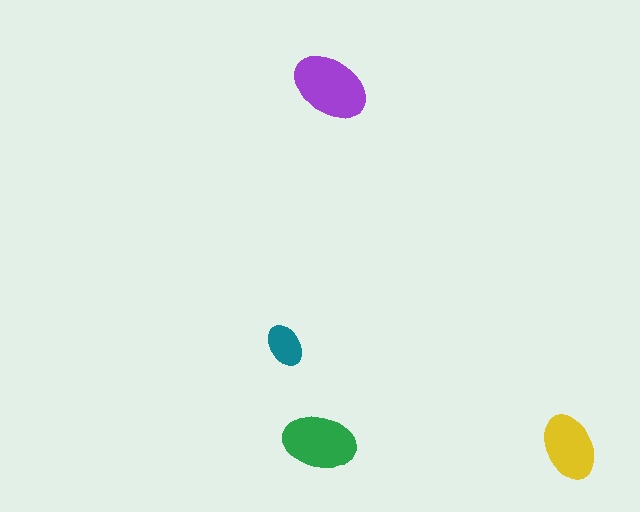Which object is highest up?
The purple ellipse is topmost.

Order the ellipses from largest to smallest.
the purple one, the green one, the yellow one, the teal one.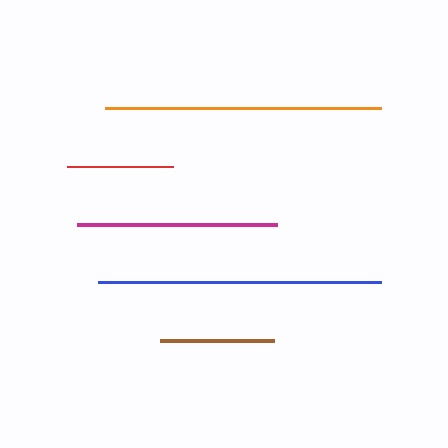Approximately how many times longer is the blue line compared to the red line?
The blue line is approximately 2.7 times the length of the red line.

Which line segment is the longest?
The blue line is the longest at approximately 283 pixels.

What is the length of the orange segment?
The orange segment is approximately 276 pixels long.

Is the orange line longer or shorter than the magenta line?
The orange line is longer than the magenta line.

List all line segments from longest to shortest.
From longest to shortest: blue, orange, magenta, brown, red.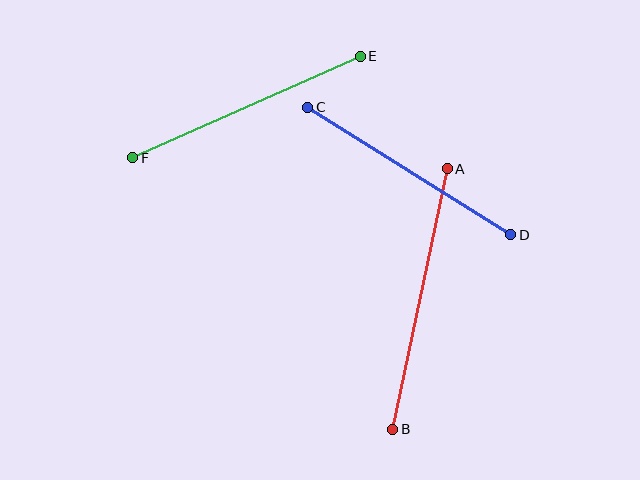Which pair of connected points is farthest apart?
Points A and B are farthest apart.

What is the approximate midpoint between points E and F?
The midpoint is at approximately (246, 107) pixels.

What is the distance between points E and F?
The distance is approximately 249 pixels.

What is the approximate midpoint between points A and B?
The midpoint is at approximately (420, 299) pixels.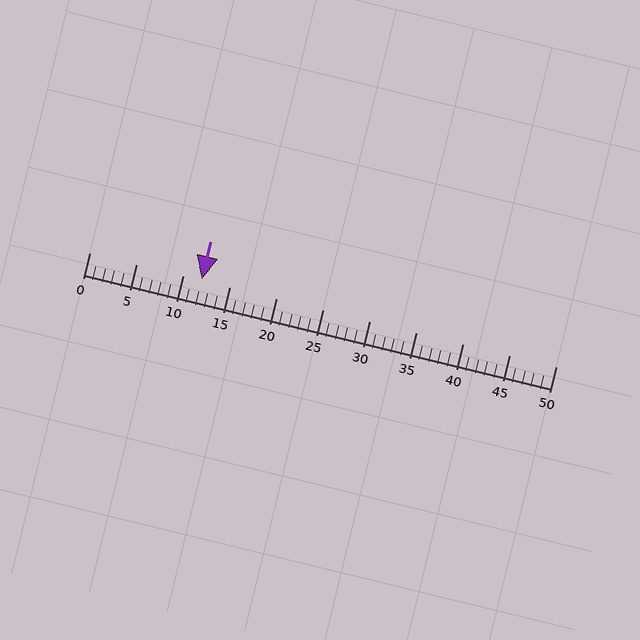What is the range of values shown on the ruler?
The ruler shows values from 0 to 50.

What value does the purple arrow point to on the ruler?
The purple arrow points to approximately 12.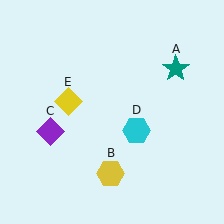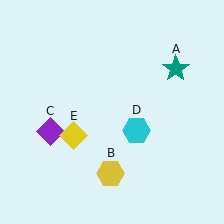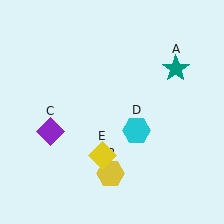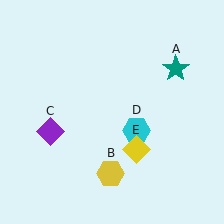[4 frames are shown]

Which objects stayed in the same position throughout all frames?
Teal star (object A) and yellow hexagon (object B) and purple diamond (object C) and cyan hexagon (object D) remained stationary.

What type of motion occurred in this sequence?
The yellow diamond (object E) rotated counterclockwise around the center of the scene.